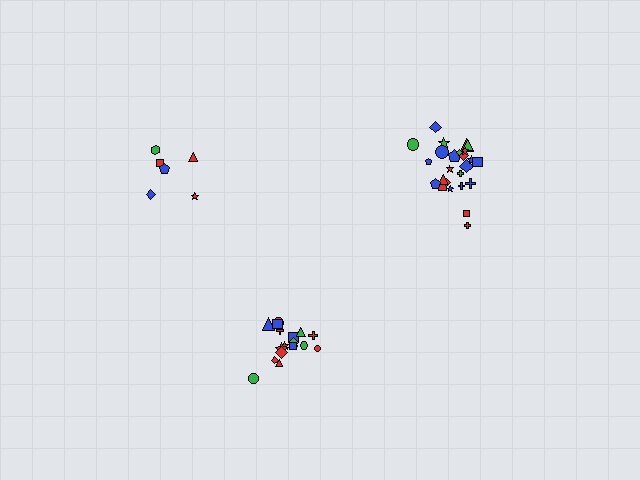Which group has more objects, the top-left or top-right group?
The top-right group.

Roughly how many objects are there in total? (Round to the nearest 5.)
Roughly 50 objects in total.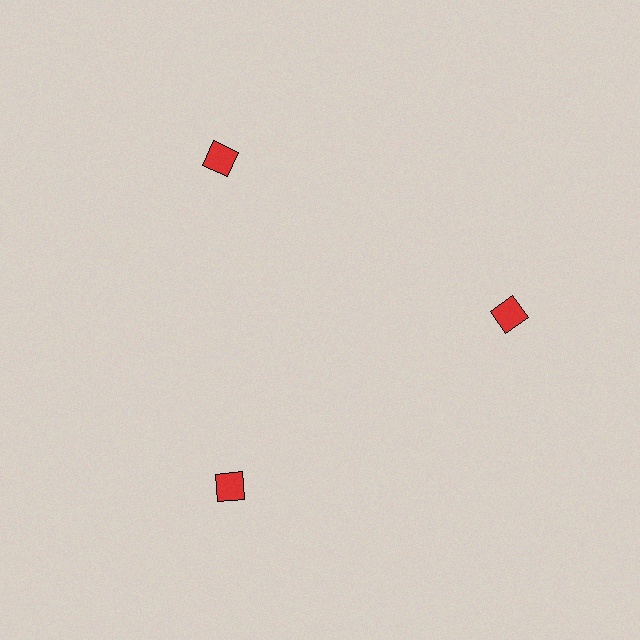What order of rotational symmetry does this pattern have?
This pattern has 3-fold rotational symmetry.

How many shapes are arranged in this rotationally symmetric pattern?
There are 3 shapes, arranged in 3 groups of 1.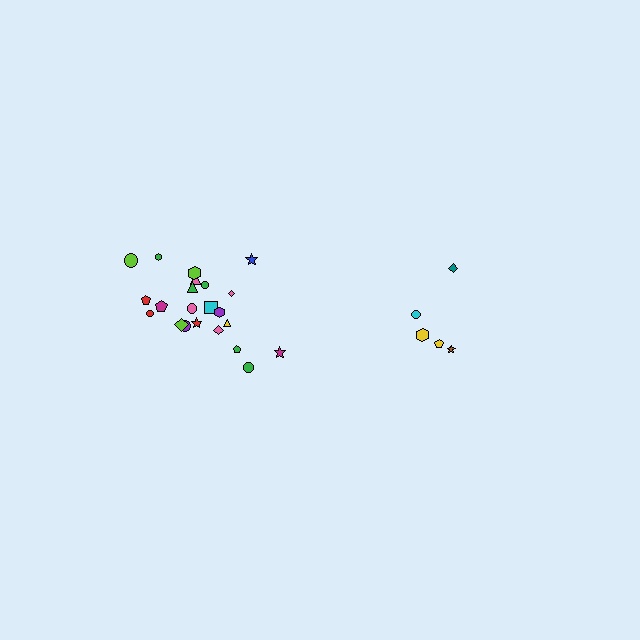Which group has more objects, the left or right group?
The left group.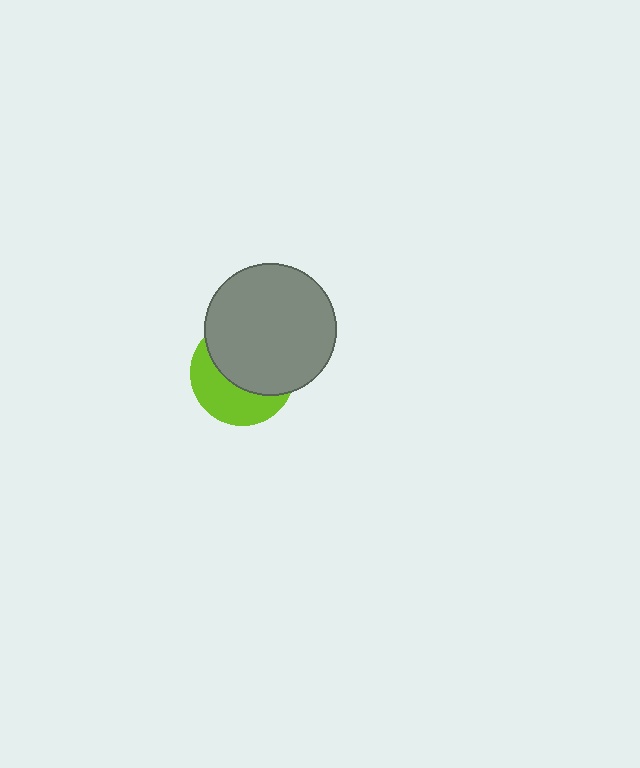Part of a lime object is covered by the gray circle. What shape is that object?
It is a circle.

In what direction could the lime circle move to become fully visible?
The lime circle could move toward the lower-left. That would shift it out from behind the gray circle entirely.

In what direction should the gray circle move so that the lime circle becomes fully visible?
The gray circle should move toward the upper-right. That is the shortest direction to clear the overlap and leave the lime circle fully visible.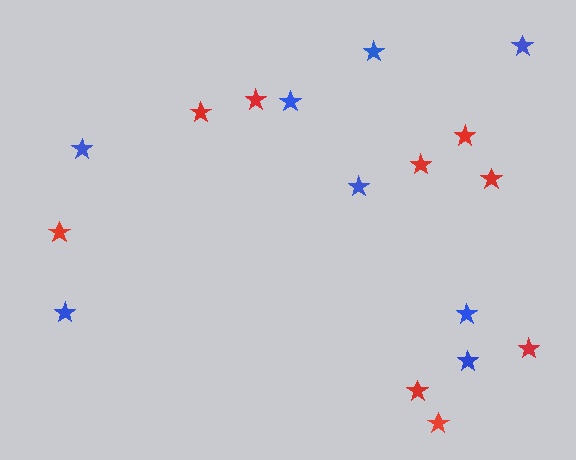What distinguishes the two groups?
There are 2 groups: one group of red stars (9) and one group of blue stars (8).